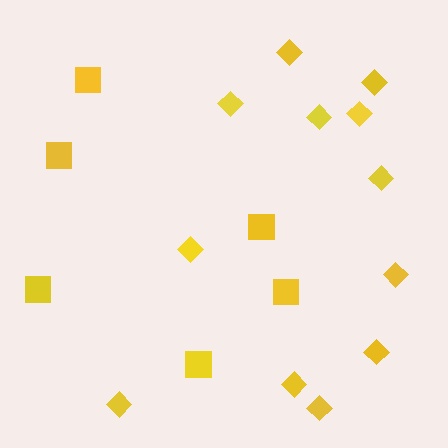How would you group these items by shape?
There are 2 groups: one group of diamonds (12) and one group of squares (6).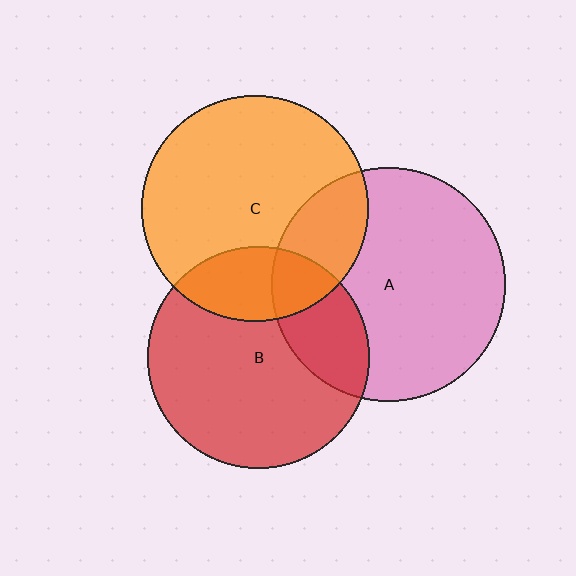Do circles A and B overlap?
Yes.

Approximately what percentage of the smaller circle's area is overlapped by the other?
Approximately 25%.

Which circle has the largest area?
Circle A (pink).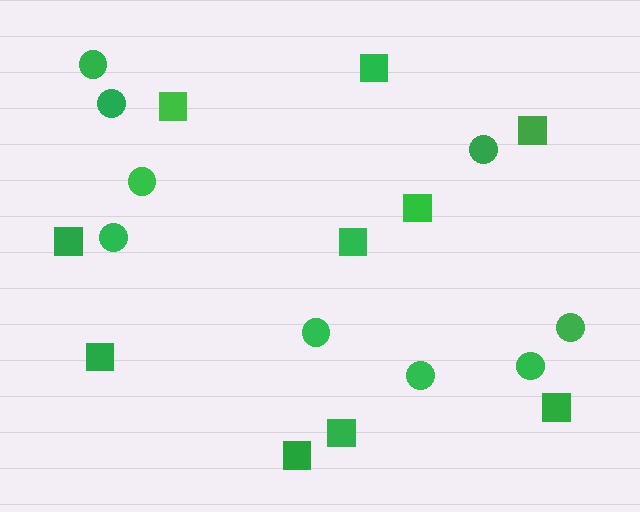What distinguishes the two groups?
There are 2 groups: one group of circles (9) and one group of squares (10).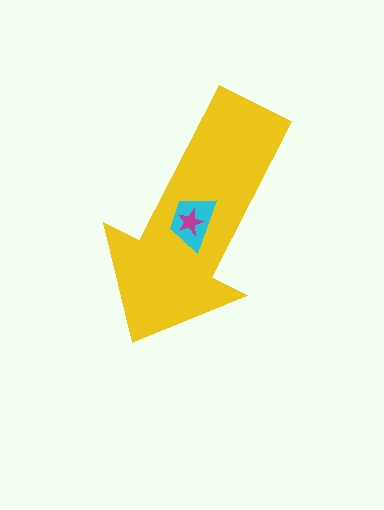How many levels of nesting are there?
3.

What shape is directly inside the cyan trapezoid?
The magenta star.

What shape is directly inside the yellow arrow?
The cyan trapezoid.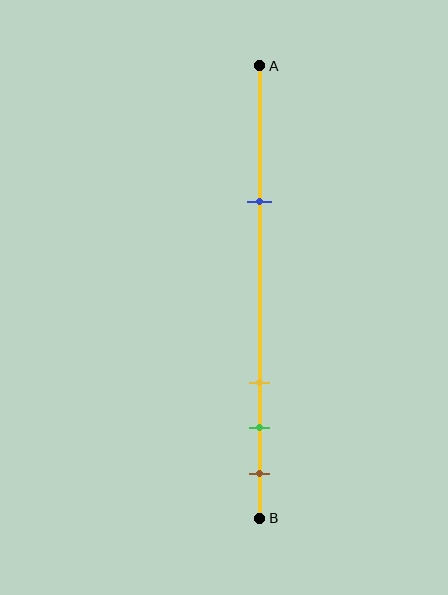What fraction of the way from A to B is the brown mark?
The brown mark is approximately 90% (0.9) of the way from A to B.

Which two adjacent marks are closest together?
The green and brown marks are the closest adjacent pair.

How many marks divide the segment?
There are 4 marks dividing the segment.